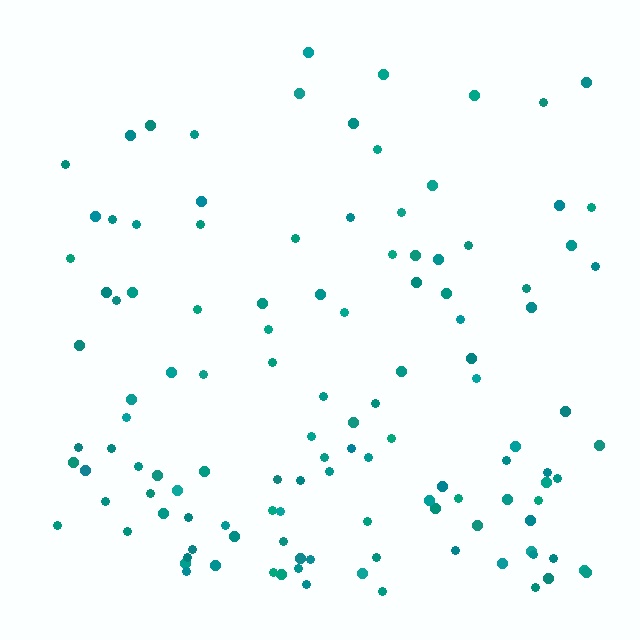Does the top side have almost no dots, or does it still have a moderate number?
Still a moderate number, just noticeably fewer than the bottom.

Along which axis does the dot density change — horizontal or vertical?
Vertical.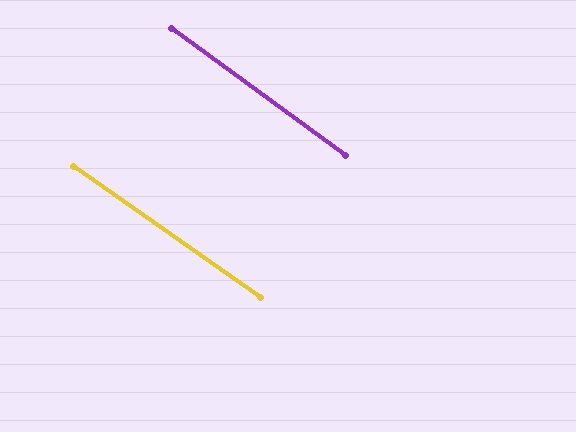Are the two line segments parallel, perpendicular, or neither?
Parallel — their directions differ by only 1.3°.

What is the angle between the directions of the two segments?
Approximately 1 degree.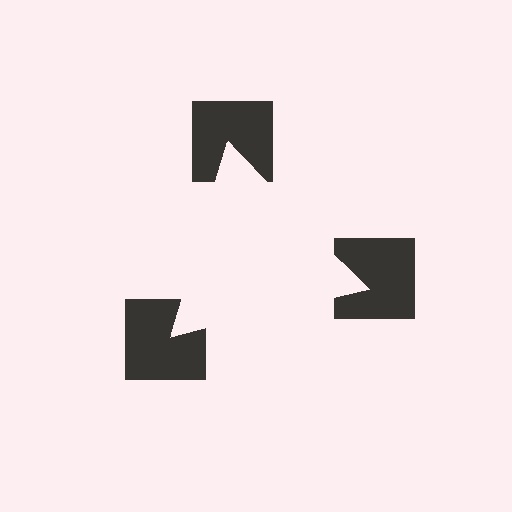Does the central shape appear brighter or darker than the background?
It typically appears slightly brighter than the background, even though no actual brightness change is drawn.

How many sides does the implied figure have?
3 sides.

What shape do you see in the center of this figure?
An illusory triangle — its edges are inferred from the aligned wedge cuts in the notched squares, not physically drawn.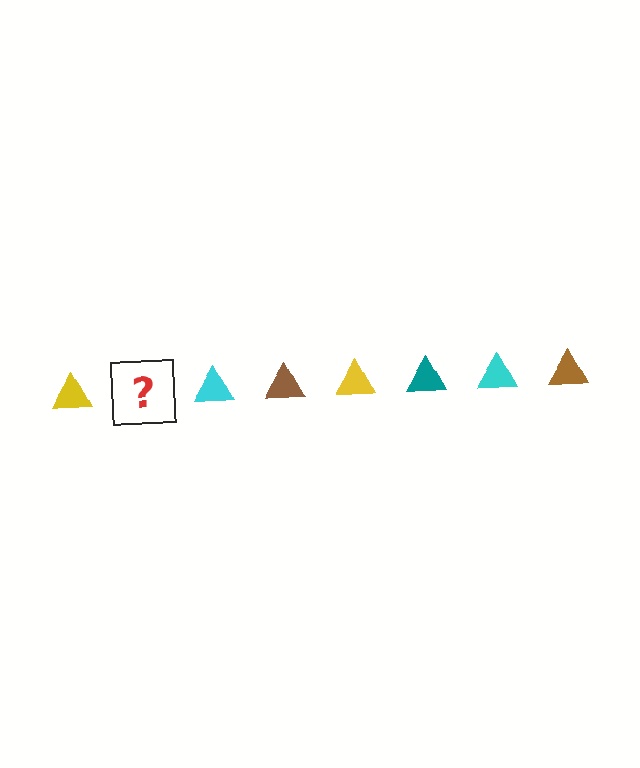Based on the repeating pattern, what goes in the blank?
The blank should be a teal triangle.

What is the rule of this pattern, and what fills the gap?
The rule is that the pattern cycles through yellow, teal, cyan, brown triangles. The gap should be filled with a teal triangle.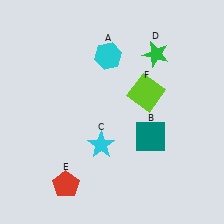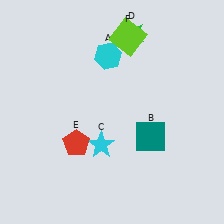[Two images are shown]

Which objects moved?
The objects that moved are: the green star (D), the red pentagon (E), the lime square (F).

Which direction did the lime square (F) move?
The lime square (F) moved up.